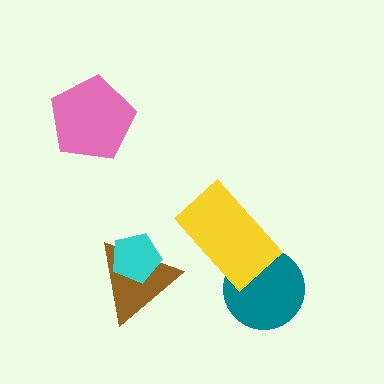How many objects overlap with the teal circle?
1 object overlaps with the teal circle.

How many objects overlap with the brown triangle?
1 object overlaps with the brown triangle.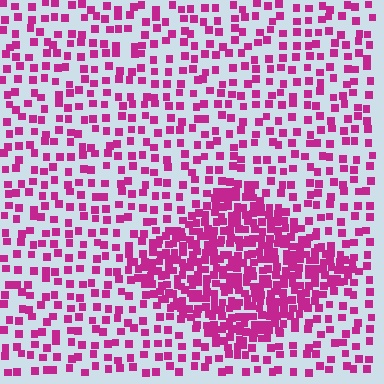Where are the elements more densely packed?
The elements are more densely packed inside the diamond boundary.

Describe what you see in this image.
The image contains small magenta elements arranged at two different densities. A diamond-shaped region is visible where the elements are more densely packed than the surrounding area.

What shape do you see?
I see a diamond.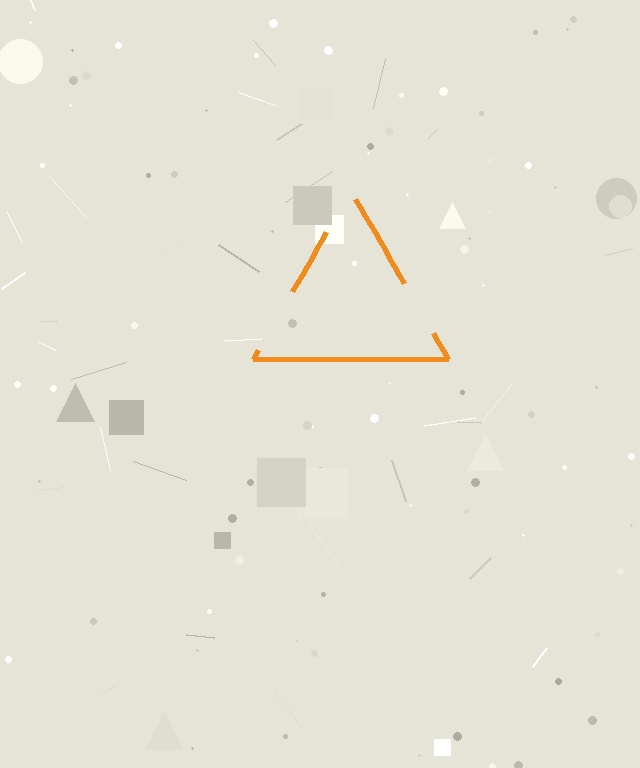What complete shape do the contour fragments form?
The contour fragments form a triangle.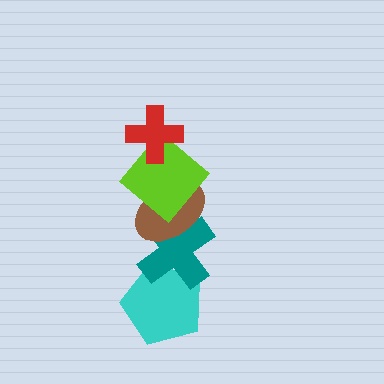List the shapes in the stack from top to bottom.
From top to bottom: the red cross, the lime diamond, the brown ellipse, the teal cross, the cyan pentagon.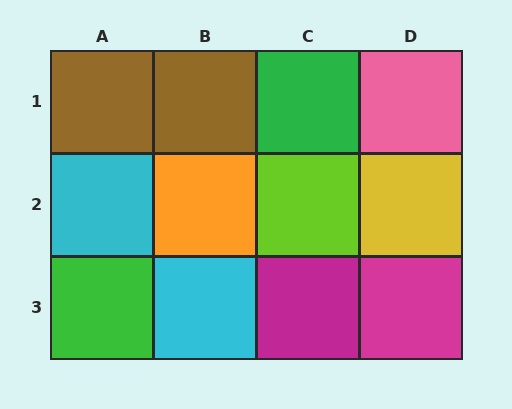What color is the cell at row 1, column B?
Brown.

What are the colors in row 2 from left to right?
Cyan, orange, lime, yellow.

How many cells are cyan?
2 cells are cyan.